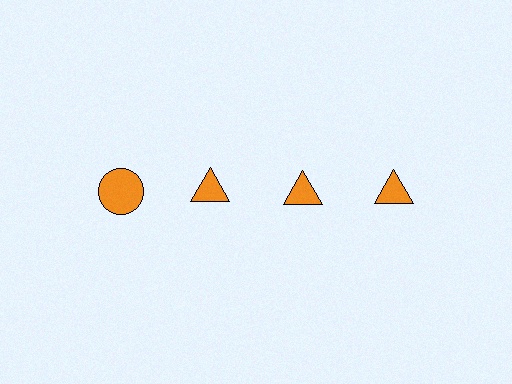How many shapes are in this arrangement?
There are 4 shapes arranged in a grid pattern.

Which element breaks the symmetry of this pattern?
The orange circle in the top row, leftmost column breaks the symmetry. All other shapes are orange triangles.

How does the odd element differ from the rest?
It has a different shape: circle instead of triangle.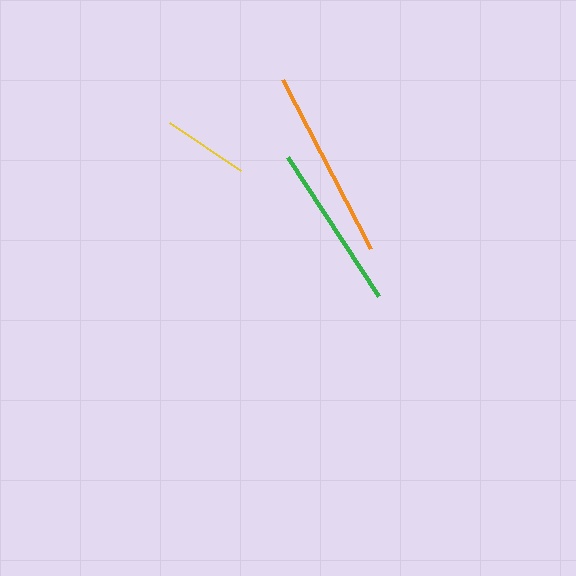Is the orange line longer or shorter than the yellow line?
The orange line is longer than the yellow line.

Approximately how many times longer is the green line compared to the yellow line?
The green line is approximately 1.9 times the length of the yellow line.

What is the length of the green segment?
The green segment is approximately 167 pixels long.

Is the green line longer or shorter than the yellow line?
The green line is longer than the yellow line.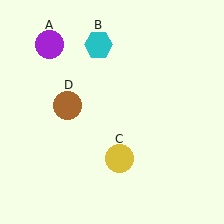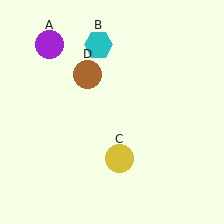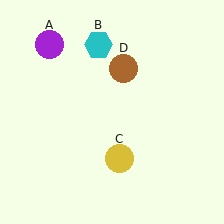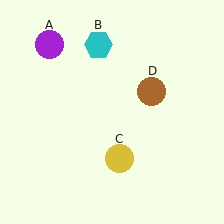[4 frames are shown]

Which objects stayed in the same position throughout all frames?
Purple circle (object A) and cyan hexagon (object B) and yellow circle (object C) remained stationary.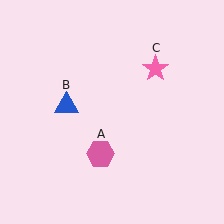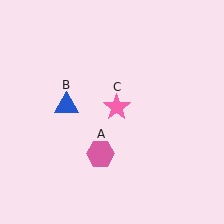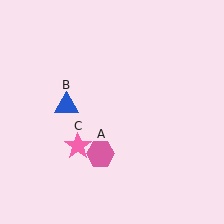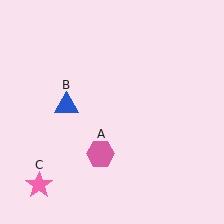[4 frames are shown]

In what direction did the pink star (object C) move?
The pink star (object C) moved down and to the left.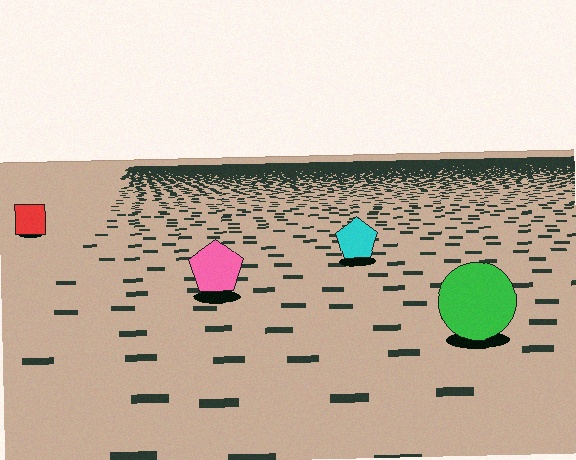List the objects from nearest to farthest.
From nearest to farthest: the green circle, the pink pentagon, the cyan pentagon, the red square.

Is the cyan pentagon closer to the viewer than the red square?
Yes. The cyan pentagon is closer — you can tell from the texture gradient: the ground texture is coarser near it.